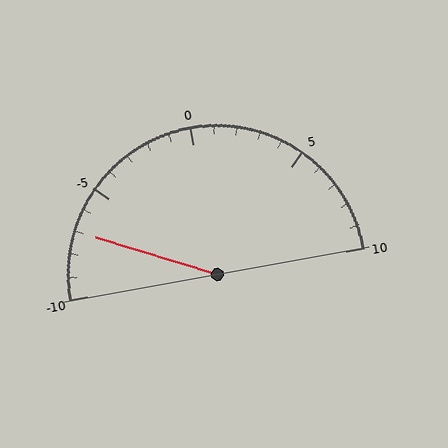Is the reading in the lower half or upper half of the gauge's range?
The reading is in the lower half of the range (-10 to 10).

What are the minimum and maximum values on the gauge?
The gauge ranges from -10 to 10.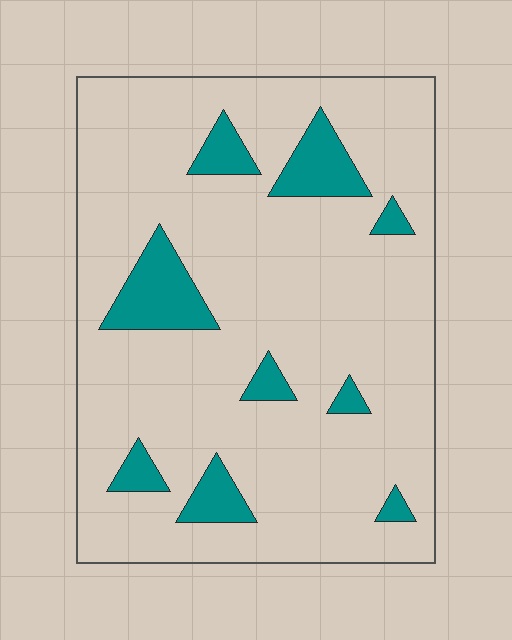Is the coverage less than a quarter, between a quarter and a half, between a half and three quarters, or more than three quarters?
Less than a quarter.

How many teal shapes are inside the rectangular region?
9.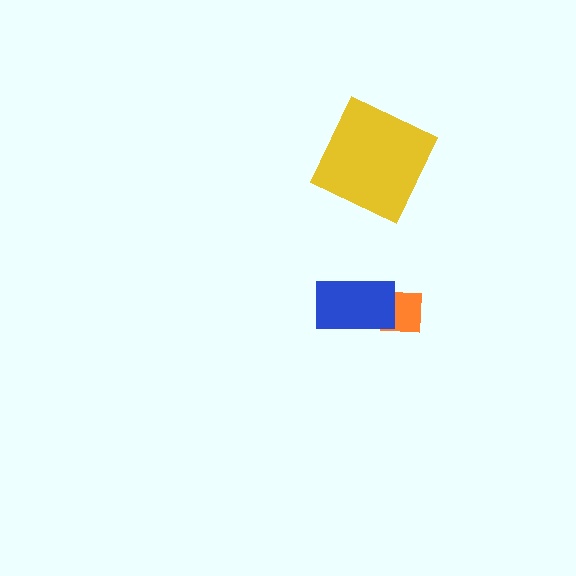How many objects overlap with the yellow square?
0 objects overlap with the yellow square.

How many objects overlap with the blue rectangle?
1 object overlaps with the blue rectangle.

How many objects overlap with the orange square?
1 object overlaps with the orange square.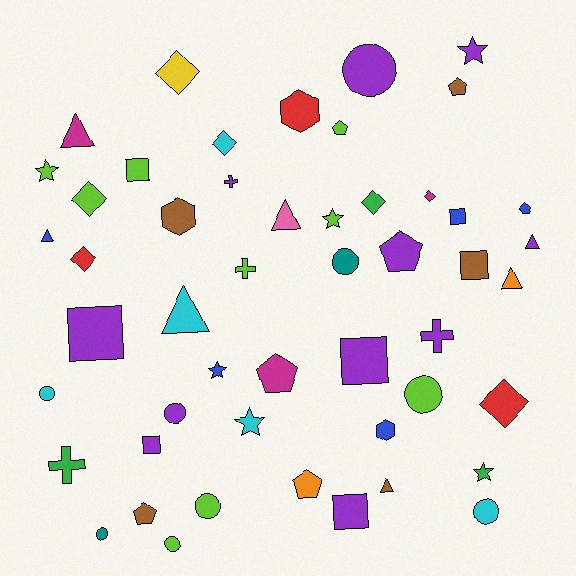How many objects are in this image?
There are 50 objects.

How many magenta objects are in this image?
There are 3 magenta objects.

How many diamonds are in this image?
There are 7 diamonds.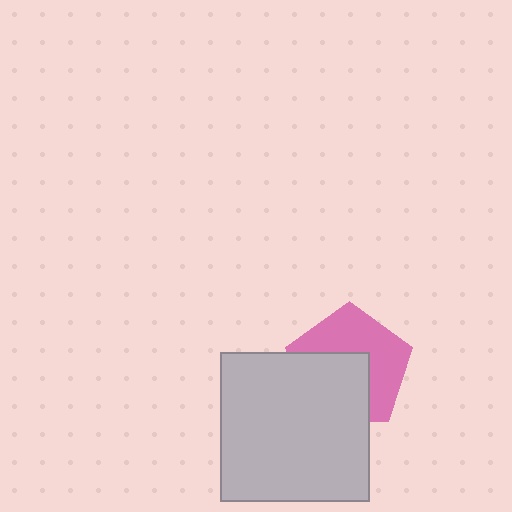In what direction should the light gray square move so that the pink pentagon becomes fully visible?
The light gray square should move toward the lower-left. That is the shortest direction to clear the overlap and leave the pink pentagon fully visible.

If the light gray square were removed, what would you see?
You would see the complete pink pentagon.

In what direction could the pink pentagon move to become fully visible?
The pink pentagon could move toward the upper-right. That would shift it out from behind the light gray square entirely.